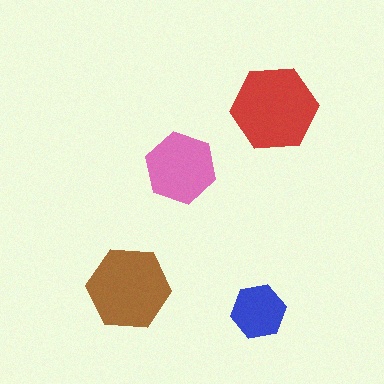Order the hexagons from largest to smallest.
the red one, the brown one, the pink one, the blue one.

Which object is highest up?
The red hexagon is topmost.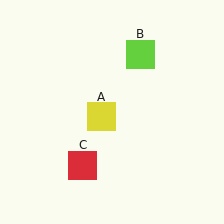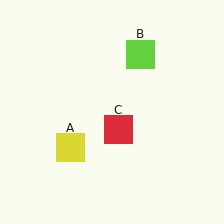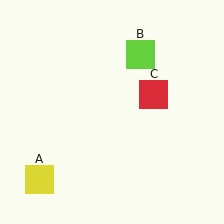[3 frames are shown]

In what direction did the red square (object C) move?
The red square (object C) moved up and to the right.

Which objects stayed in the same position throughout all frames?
Lime square (object B) remained stationary.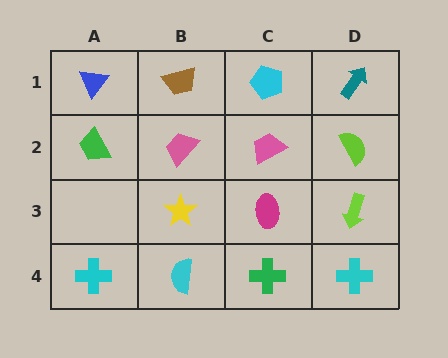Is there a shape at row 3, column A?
No, that cell is empty.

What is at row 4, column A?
A cyan cross.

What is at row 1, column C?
A cyan pentagon.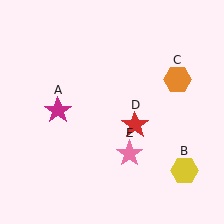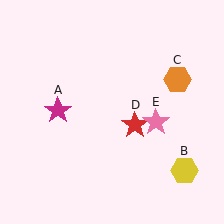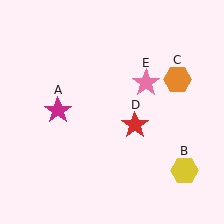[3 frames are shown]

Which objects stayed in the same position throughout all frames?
Magenta star (object A) and yellow hexagon (object B) and orange hexagon (object C) and red star (object D) remained stationary.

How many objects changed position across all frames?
1 object changed position: pink star (object E).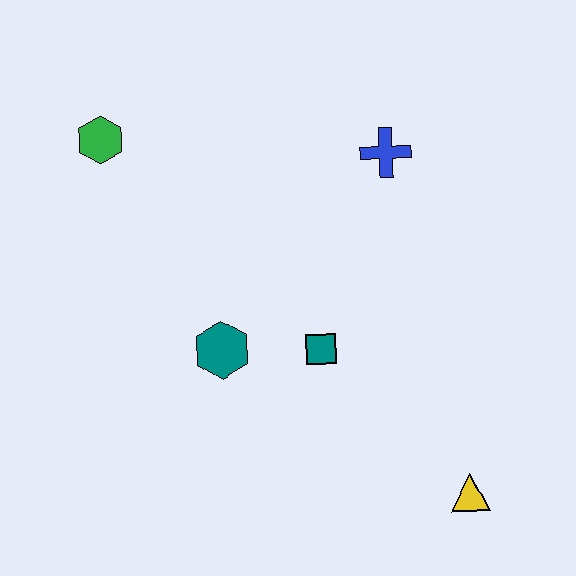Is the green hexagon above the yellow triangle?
Yes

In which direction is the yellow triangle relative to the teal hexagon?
The yellow triangle is to the right of the teal hexagon.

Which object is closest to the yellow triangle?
The teal square is closest to the yellow triangle.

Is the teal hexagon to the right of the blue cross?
No